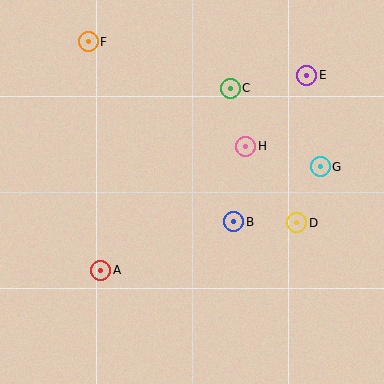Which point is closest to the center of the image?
Point B at (234, 222) is closest to the center.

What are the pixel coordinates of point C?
Point C is at (230, 88).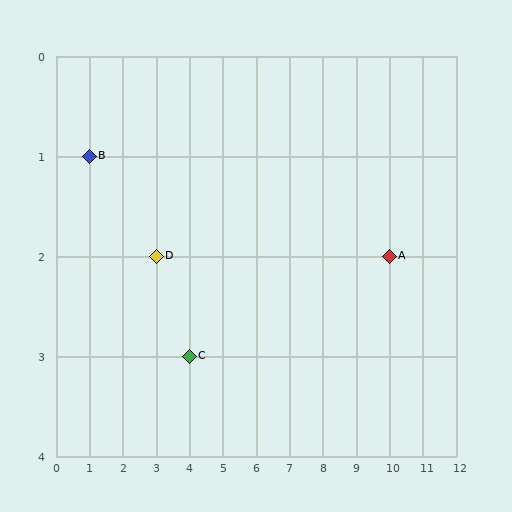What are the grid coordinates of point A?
Point A is at grid coordinates (10, 2).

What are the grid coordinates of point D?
Point D is at grid coordinates (3, 2).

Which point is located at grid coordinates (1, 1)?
Point B is at (1, 1).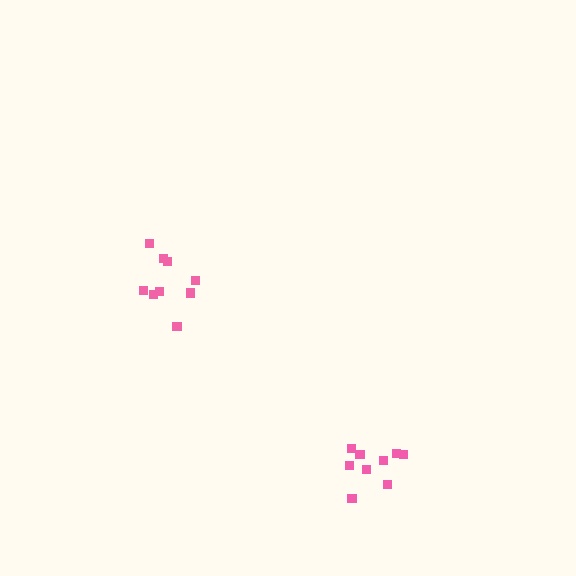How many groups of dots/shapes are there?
There are 2 groups.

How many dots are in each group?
Group 1: 9 dots, Group 2: 9 dots (18 total).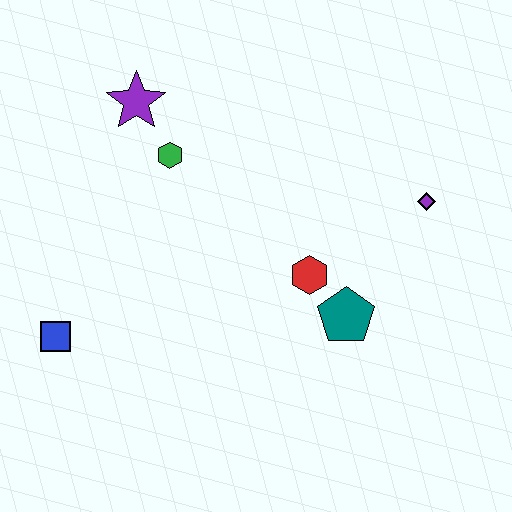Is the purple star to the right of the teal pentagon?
No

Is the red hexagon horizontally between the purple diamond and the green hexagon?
Yes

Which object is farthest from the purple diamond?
The blue square is farthest from the purple diamond.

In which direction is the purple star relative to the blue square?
The purple star is above the blue square.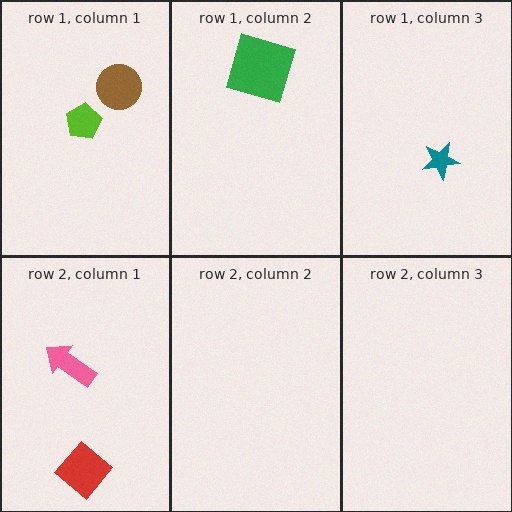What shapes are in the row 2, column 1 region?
The red diamond, the pink arrow.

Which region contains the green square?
The row 1, column 2 region.